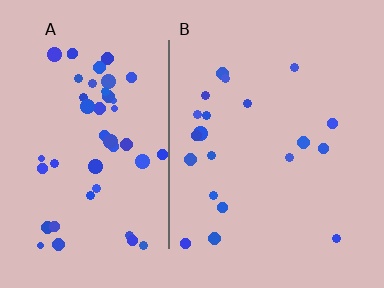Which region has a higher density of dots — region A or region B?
A (the left).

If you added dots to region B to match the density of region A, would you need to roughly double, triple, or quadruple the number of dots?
Approximately double.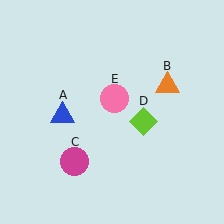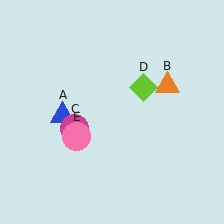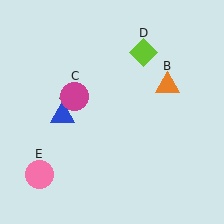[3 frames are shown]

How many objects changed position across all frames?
3 objects changed position: magenta circle (object C), lime diamond (object D), pink circle (object E).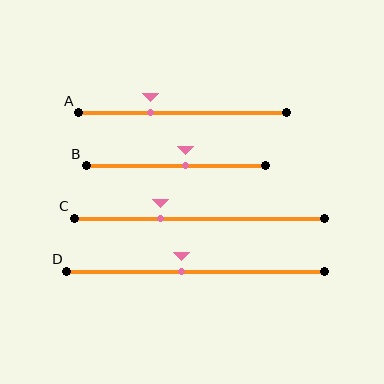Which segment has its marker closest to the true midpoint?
Segment B has its marker closest to the true midpoint.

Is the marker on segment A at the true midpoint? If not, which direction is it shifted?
No, the marker on segment A is shifted to the left by about 15% of the segment length.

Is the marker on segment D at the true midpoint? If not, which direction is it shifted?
No, the marker on segment D is shifted to the left by about 6% of the segment length.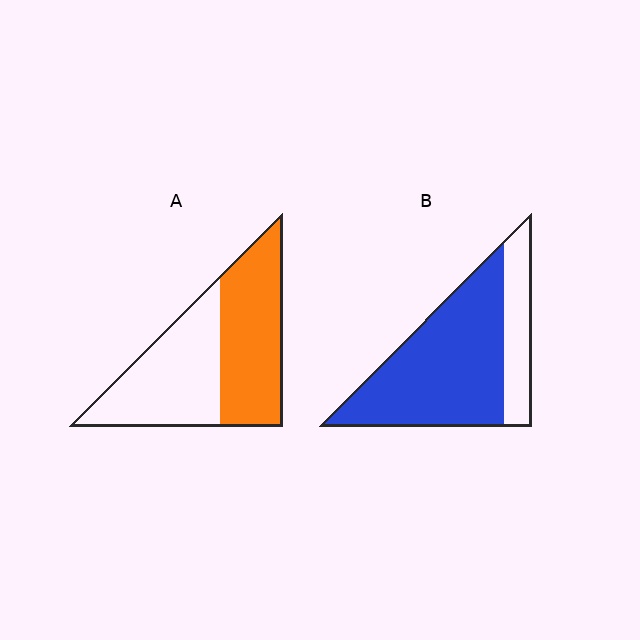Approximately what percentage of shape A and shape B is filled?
A is approximately 50% and B is approximately 75%.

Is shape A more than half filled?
Roughly half.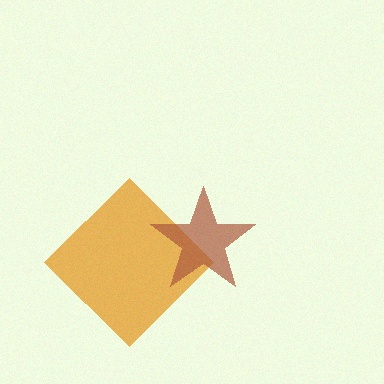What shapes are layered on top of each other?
The layered shapes are: an orange diamond, a brown star.